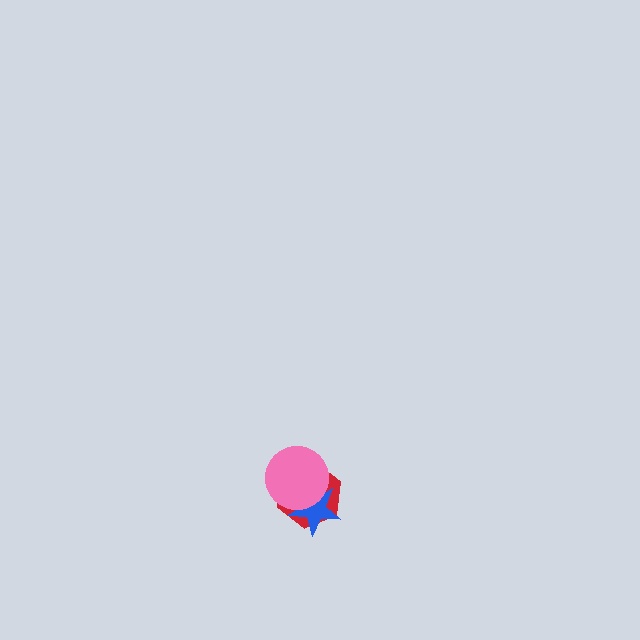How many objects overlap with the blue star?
2 objects overlap with the blue star.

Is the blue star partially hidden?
Yes, it is partially covered by another shape.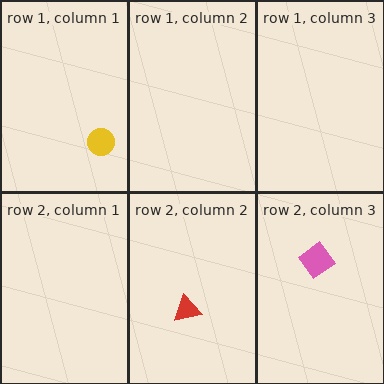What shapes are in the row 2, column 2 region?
The red triangle.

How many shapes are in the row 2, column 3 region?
1.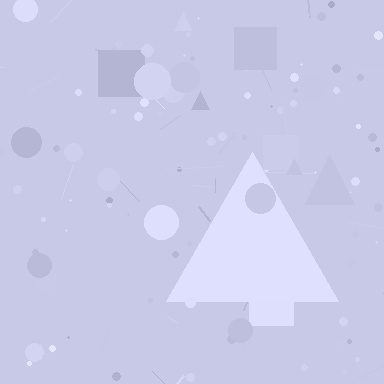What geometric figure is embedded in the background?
A triangle is embedded in the background.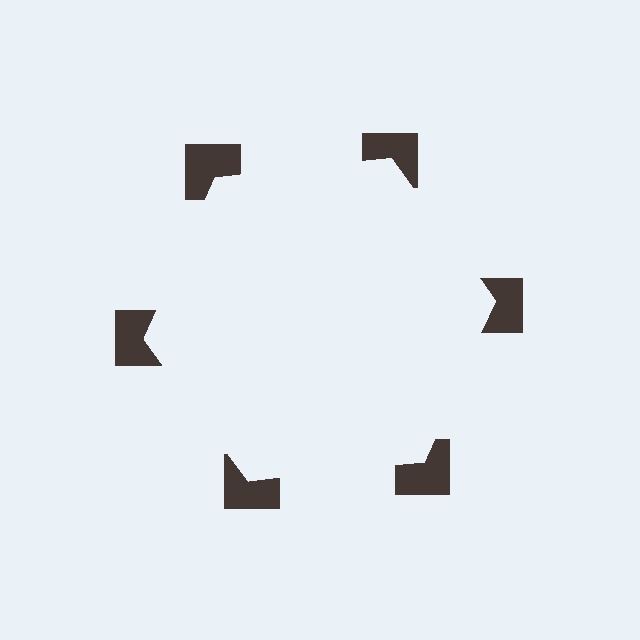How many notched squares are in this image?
There are 6 — one at each vertex of the illusory hexagon.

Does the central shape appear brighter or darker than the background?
It typically appears slightly brighter than the background, even though no actual brightness change is drawn.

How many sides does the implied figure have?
6 sides.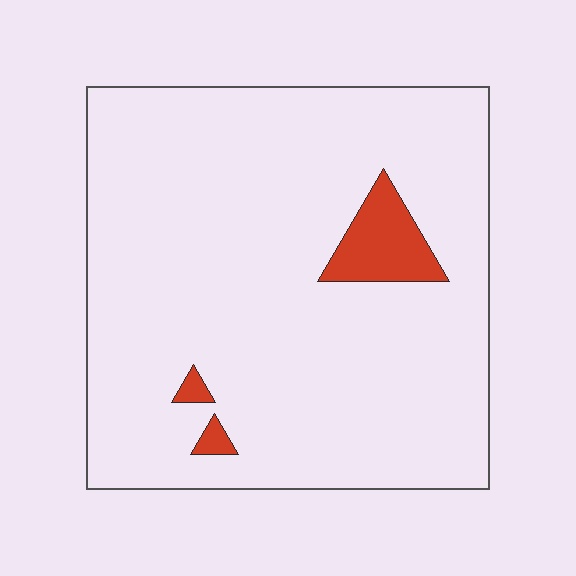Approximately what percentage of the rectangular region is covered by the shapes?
Approximately 5%.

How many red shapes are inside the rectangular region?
3.